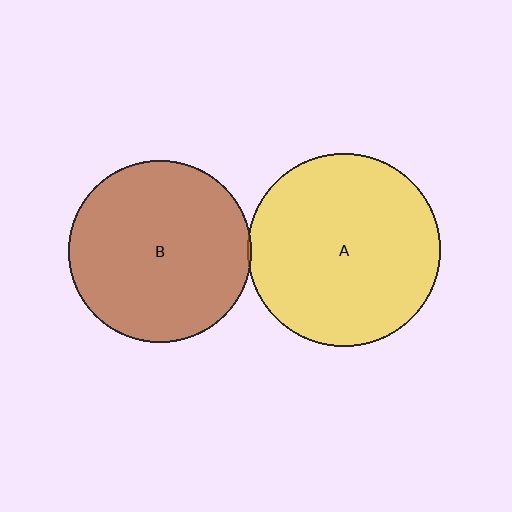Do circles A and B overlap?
Yes.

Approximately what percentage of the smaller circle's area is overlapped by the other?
Approximately 5%.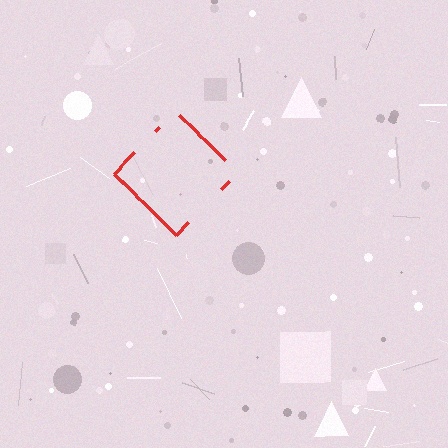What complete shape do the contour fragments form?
The contour fragments form a diamond.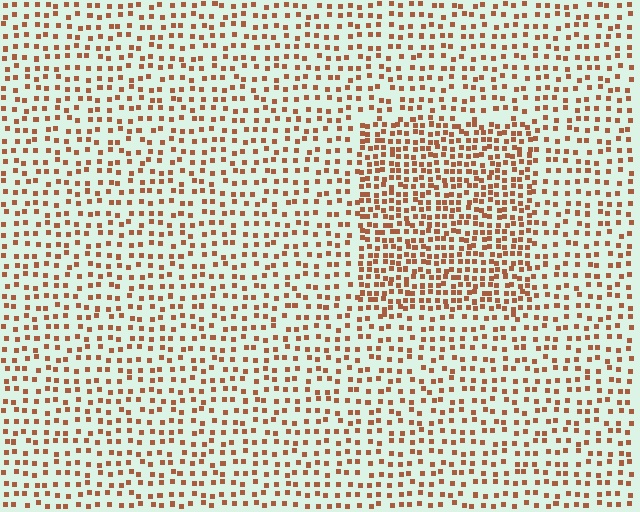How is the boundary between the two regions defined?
The boundary is defined by a change in element density (approximately 1.9x ratio). All elements are the same color, size, and shape.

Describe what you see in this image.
The image contains small brown elements arranged at two different densities. A rectangle-shaped region is visible where the elements are more densely packed than the surrounding area.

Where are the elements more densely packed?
The elements are more densely packed inside the rectangle boundary.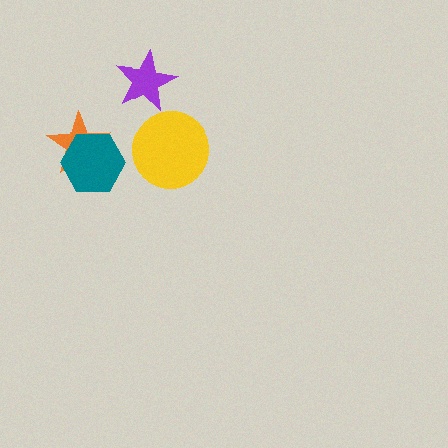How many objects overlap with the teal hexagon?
1 object overlaps with the teal hexagon.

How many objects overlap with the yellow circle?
0 objects overlap with the yellow circle.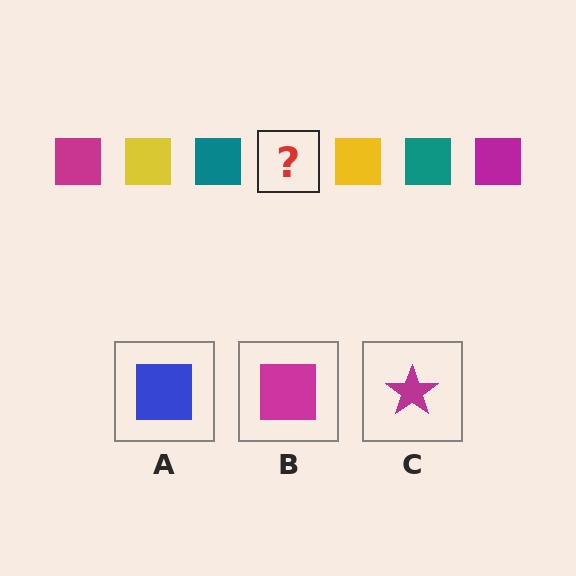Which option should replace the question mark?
Option B.